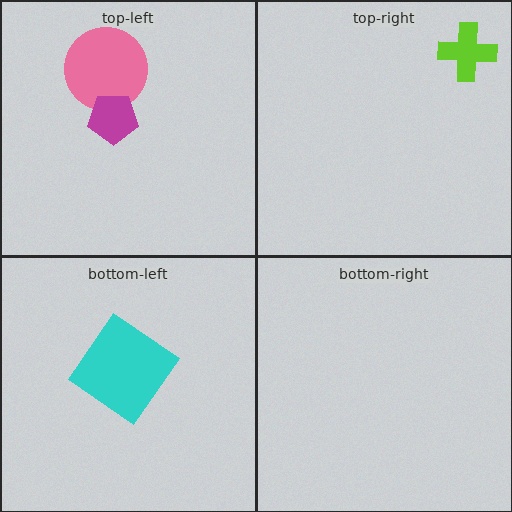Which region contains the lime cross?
The top-right region.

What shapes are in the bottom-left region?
The cyan diamond.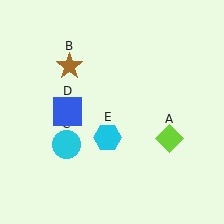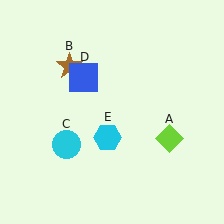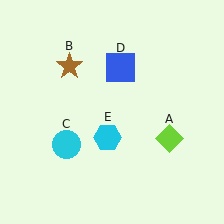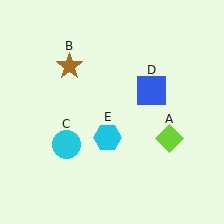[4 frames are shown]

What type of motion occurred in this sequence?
The blue square (object D) rotated clockwise around the center of the scene.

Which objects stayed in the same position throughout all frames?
Lime diamond (object A) and brown star (object B) and cyan circle (object C) and cyan hexagon (object E) remained stationary.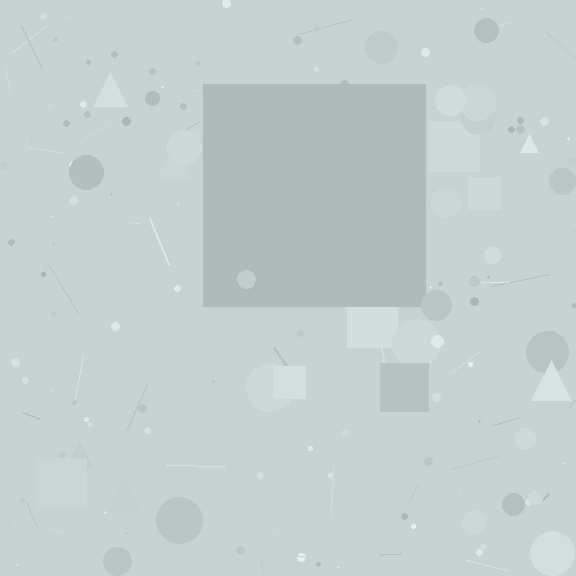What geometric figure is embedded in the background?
A square is embedded in the background.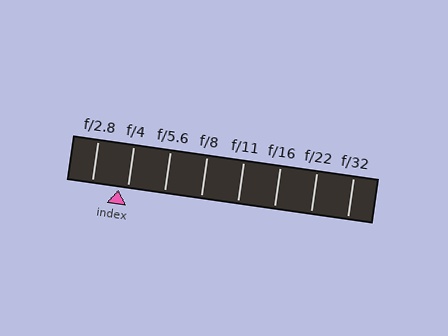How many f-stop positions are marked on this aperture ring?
There are 8 f-stop positions marked.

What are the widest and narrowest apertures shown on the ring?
The widest aperture shown is f/2.8 and the narrowest is f/32.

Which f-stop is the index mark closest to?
The index mark is closest to f/4.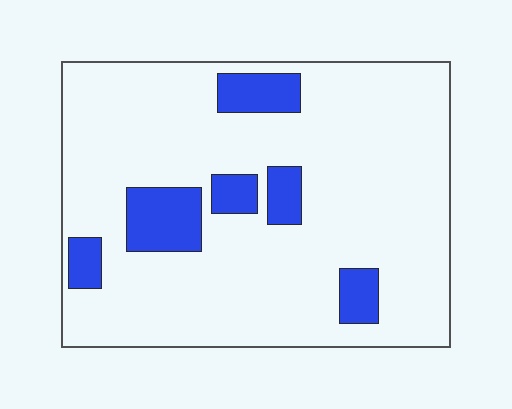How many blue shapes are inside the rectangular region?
6.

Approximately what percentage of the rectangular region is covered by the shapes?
Approximately 15%.